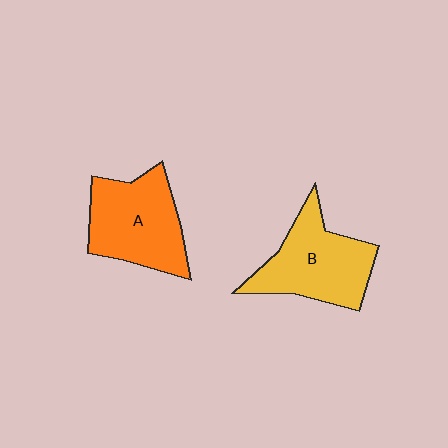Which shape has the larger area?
Shape A (orange).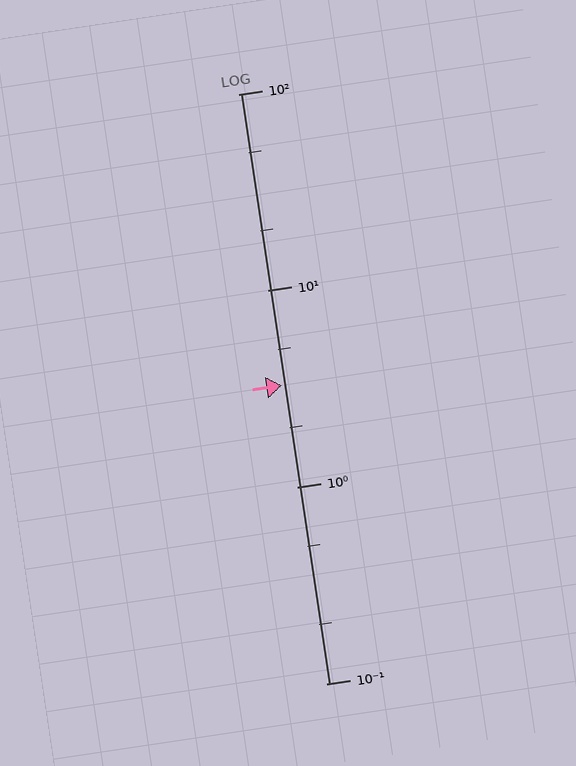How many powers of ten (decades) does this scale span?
The scale spans 3 decades, from 0.1 to 100.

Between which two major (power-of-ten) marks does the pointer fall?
The pointer is between 1 and 10.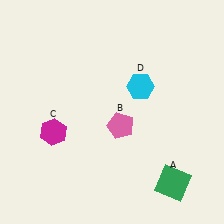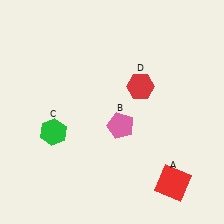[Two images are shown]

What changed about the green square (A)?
In Image 1, A is green. In Image 2, it changed to red.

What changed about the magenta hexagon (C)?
In Image 1, C is magenta. In Image 2, it changed to green.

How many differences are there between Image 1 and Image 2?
There are 3 differences between the two images.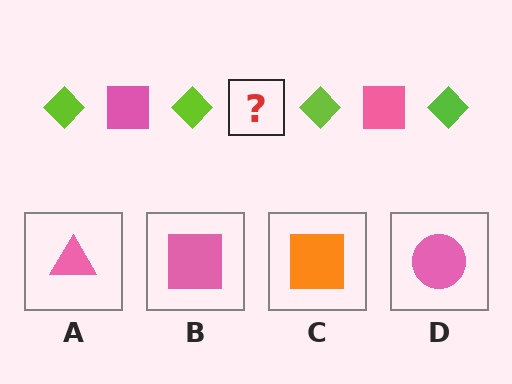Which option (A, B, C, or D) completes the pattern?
B.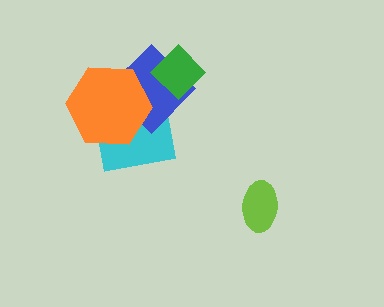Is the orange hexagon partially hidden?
No, no other shape covers it.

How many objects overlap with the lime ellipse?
0 objects overlap with the lime ellipse.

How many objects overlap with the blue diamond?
3 objects overlap with the blue diamond.